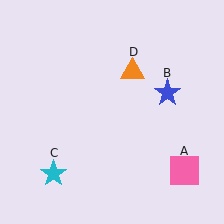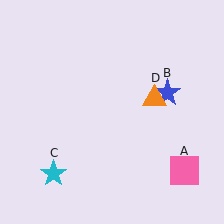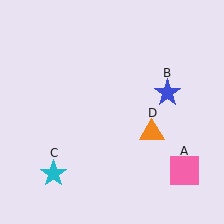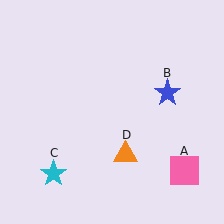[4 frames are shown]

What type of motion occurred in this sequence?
The orange triangle (object D) rotated clockwise around the center of the scene.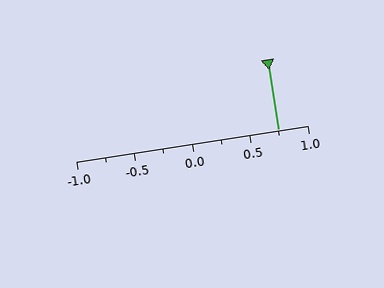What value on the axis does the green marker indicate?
The marker indicates approximately 0.75.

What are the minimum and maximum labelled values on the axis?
The axis runs from -1.0 to 1.0.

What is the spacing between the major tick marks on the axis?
The major ticks are spaced 0.5 apart.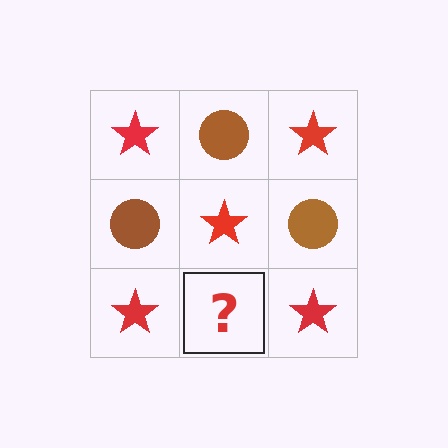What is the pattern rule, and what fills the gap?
The rule is that it alternates red star and brown circle in a checkerboard pattern. The gap should be filled with a brown circle.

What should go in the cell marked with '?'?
The missing cell should contain a brown circle.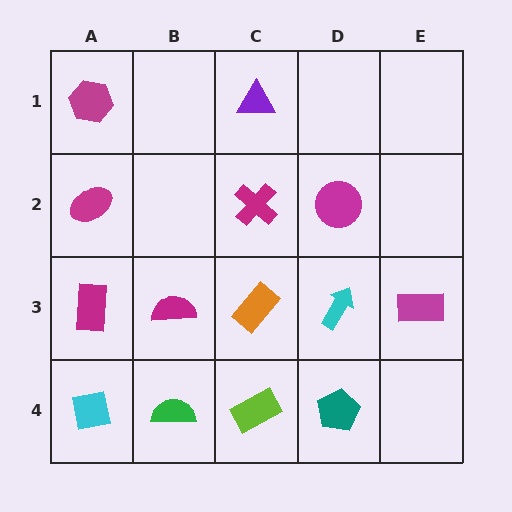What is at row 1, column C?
A purple triangle.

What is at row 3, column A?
A magenta rectangle.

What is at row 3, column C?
An orange rectangle.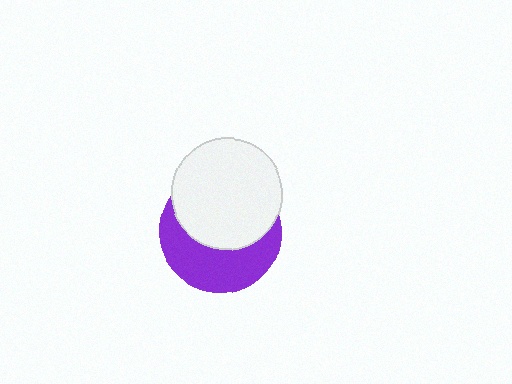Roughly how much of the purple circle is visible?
About half of it is visible (roughly 46%).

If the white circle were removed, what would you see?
You would see the complete purple circle.